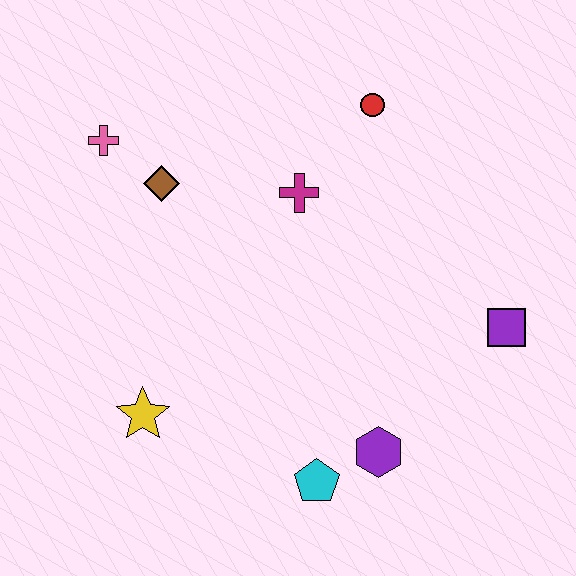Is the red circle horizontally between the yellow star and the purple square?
Yes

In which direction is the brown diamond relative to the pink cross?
The brown diamond is to the right of the pink cross.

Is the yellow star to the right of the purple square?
No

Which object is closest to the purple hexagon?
The cyan pentagon is closest to the purple hexagon.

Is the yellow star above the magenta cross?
No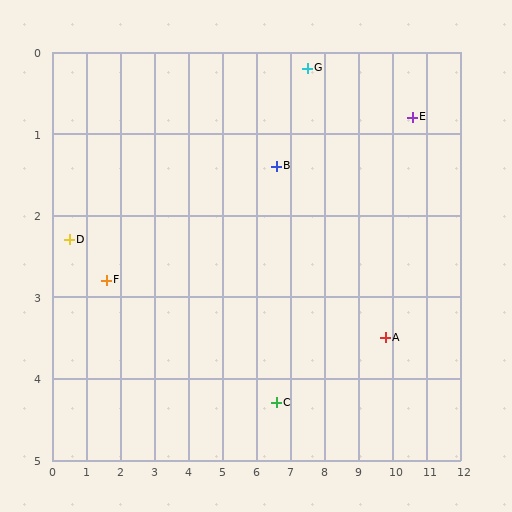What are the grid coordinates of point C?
Point C is at approximately (6.6, 4.3).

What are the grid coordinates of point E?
Point E is at approximately (10.6, 0.8).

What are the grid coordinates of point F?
Point F is at approximately (1.6, 2.8).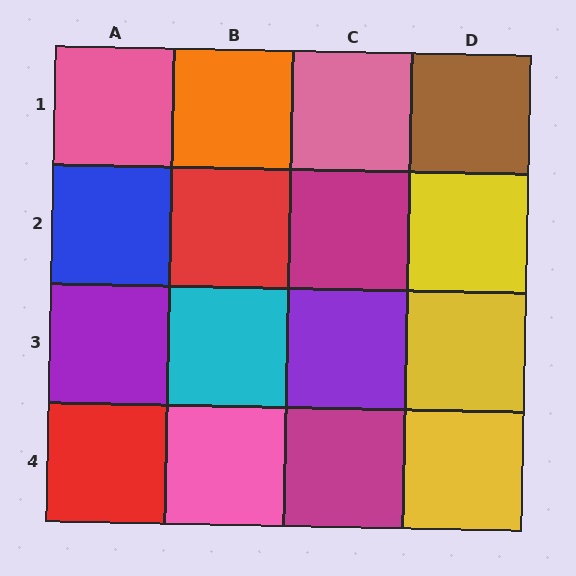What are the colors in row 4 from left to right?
Red, pink, magenta, yellow.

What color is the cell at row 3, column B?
Cyan.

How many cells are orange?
1 cell is orange.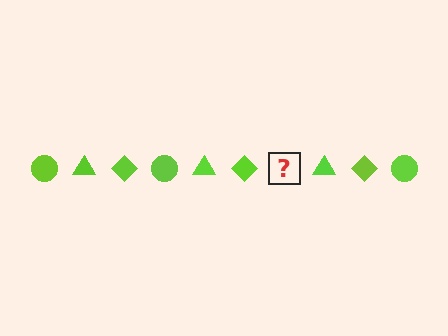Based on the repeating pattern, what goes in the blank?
The blank should be a lime circle.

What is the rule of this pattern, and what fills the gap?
The rule is that the pattern cycles through circle, triangle, diamond shapes in lime. The gap should be filled with a lime circle.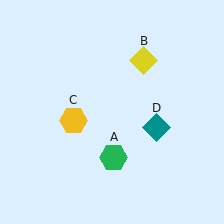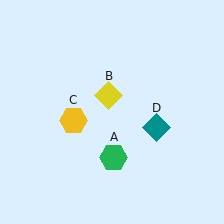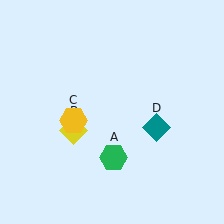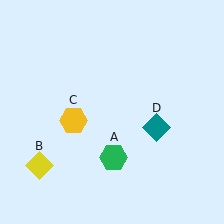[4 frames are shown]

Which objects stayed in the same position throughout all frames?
Green hexagon (object A) and yellow hexagon (object C) and teal diamond (object D) remained stationary.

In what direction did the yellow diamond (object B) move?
The yellow diamond (object B) moved down and to the left.